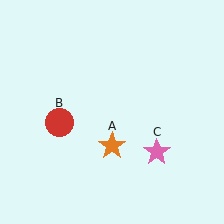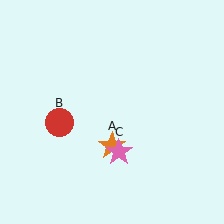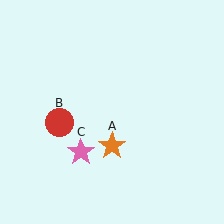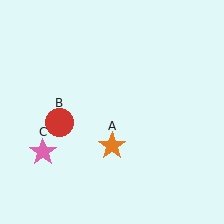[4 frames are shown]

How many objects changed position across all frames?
1 object changed position: pink star (object C).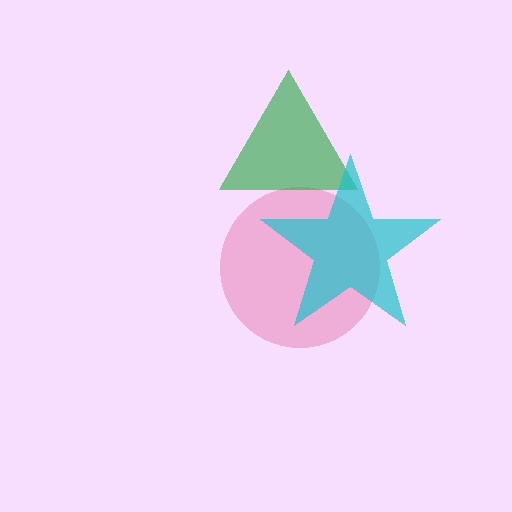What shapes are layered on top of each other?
The layered shapes are: a pink circle, a green triangle, a cyan star.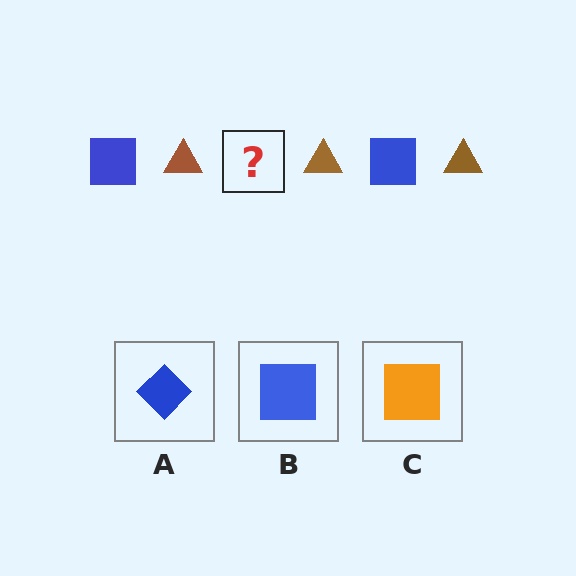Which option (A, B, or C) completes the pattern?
B.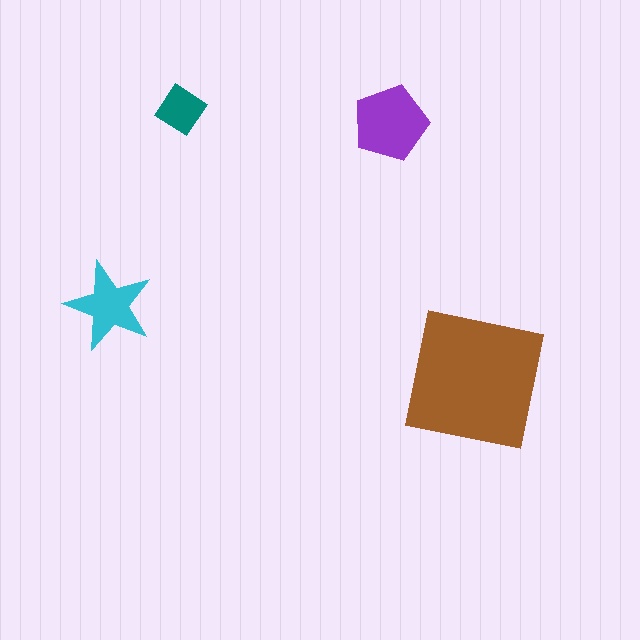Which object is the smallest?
The teal diamond.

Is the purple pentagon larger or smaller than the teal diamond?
Larger.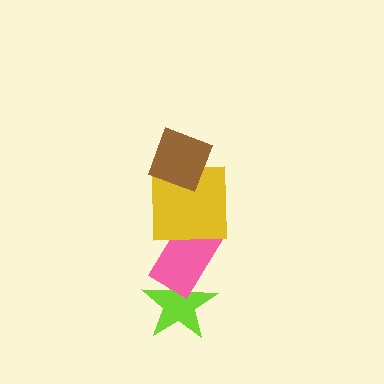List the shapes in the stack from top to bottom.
From top to bottom: the brown diamond, the yellow square, the pink rectangle, the lime star.